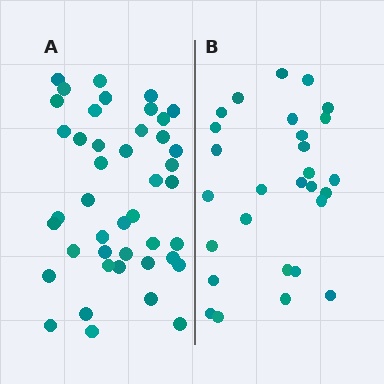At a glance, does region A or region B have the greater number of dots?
Region A (the left region) has more dots.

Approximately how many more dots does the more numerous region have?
Region A has approximately 15 more dots than region B.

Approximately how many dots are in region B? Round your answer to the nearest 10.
About 30 dots. (The exact count is 28, which rounds to 30.)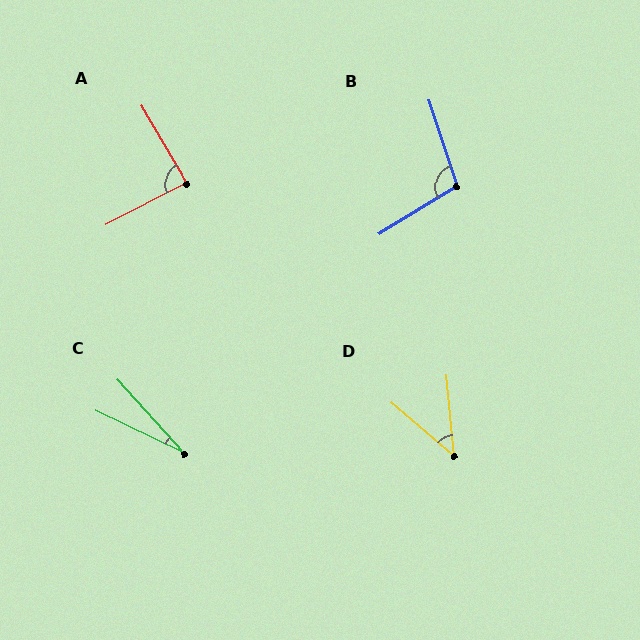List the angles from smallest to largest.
C (22°), D (44°), A (87°), B (103°).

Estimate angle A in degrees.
Approximately 87 degrees.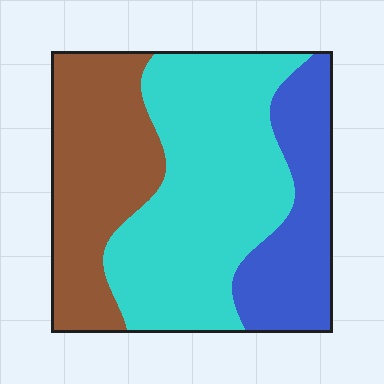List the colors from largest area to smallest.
From largest to smallest: cyan, brown, blue.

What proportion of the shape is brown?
Brown covers roughly 30% of the shape.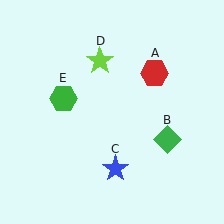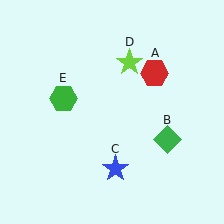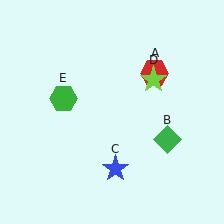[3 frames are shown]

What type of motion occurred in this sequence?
The lime star (object D) rotated clockwise around the center of the scene.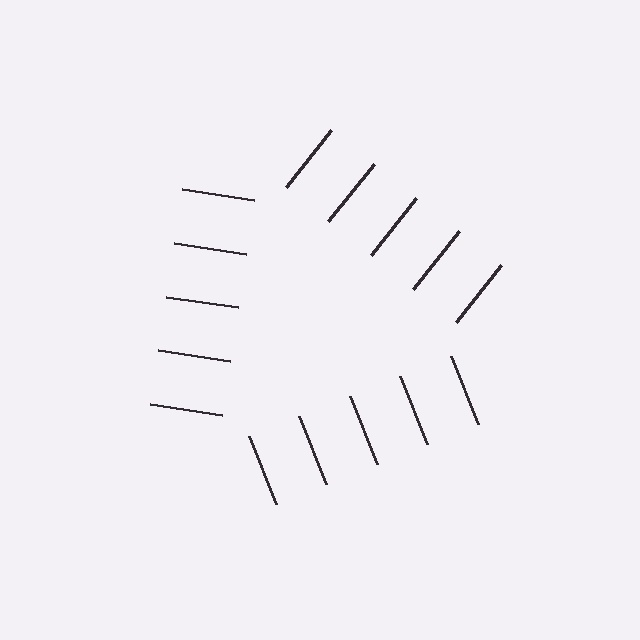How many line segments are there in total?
15 — 5 along each of the 3 edges.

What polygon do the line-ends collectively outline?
An illusory triangle — the line segments terminate on its edges but no continuous stroke is drawn.